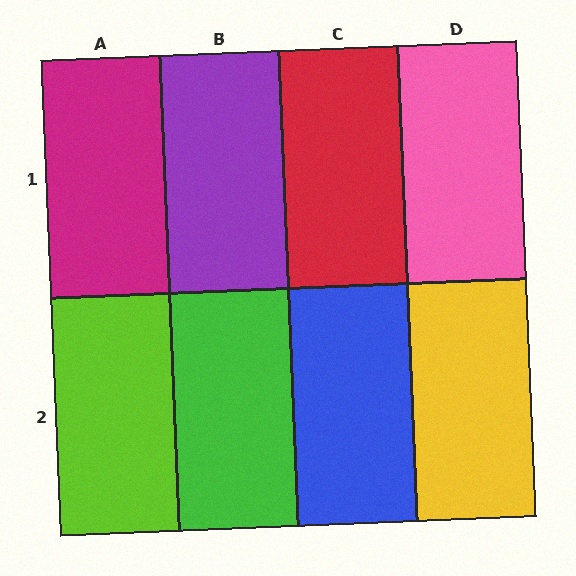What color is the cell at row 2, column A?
Lime.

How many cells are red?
1 cell is red.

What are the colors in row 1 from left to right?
Magenta, purple, red, pink.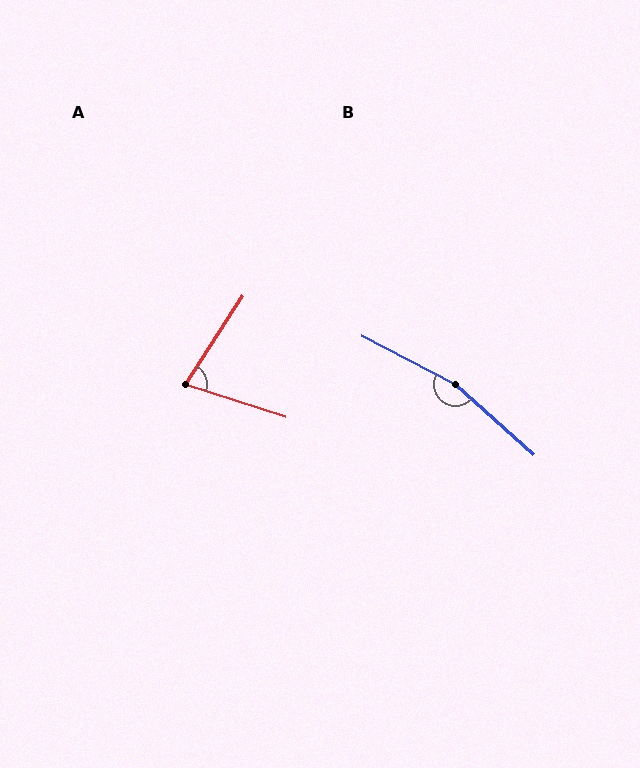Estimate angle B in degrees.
Approximately 165 degrees.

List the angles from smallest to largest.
A (74°), B (165°).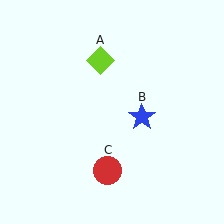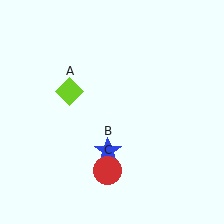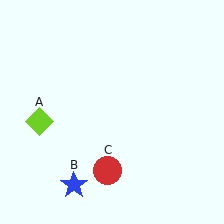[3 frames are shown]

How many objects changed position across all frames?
2 objects changed position: lime diamond (object A), blue star (object B).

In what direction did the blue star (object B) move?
The blue star (object B) moved down and to the left.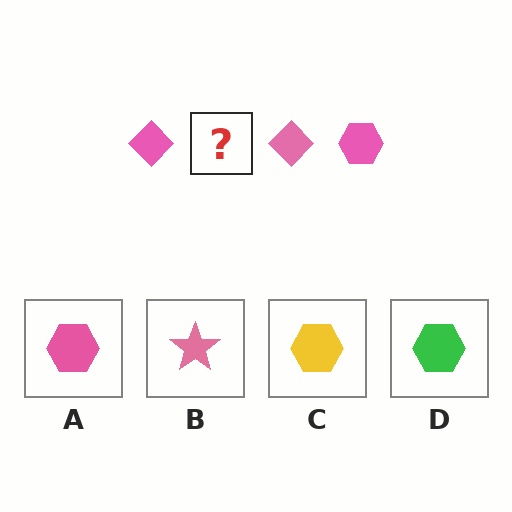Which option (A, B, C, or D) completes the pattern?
A.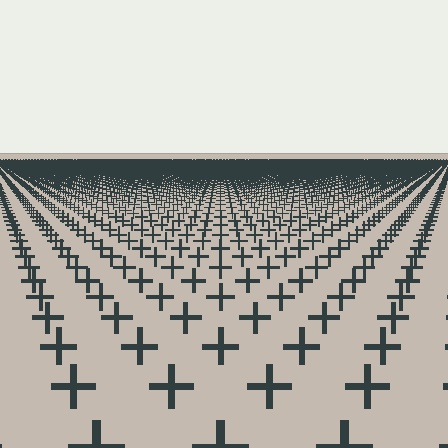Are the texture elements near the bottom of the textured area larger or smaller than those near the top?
Larger. Near the bottom, elements are closer to the viewer and appear at a bigger on-screen size.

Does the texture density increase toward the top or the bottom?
Density increases toward the top.